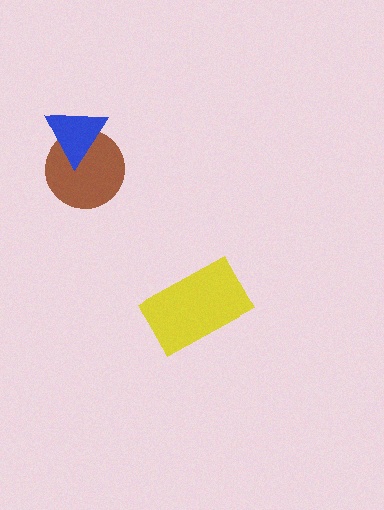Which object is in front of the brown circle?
The blue triangle is in front of the brown circle.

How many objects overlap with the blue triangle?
1 object overlaps with the blue triangle.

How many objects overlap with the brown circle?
1 object overlaps with the brown circle.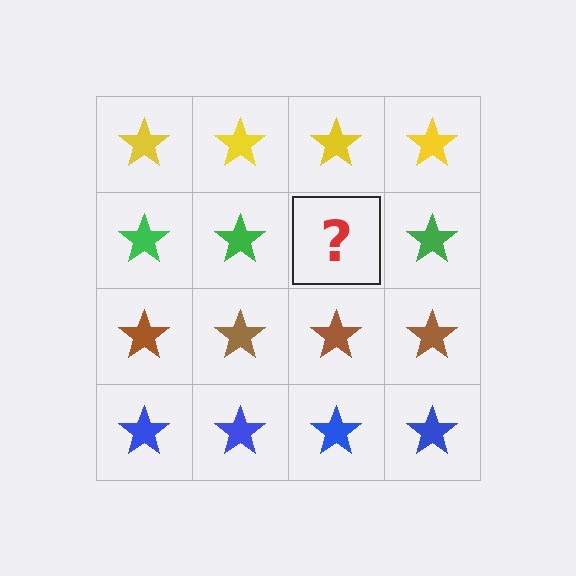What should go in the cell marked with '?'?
The missing cell should contain a green star.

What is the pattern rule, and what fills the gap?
The rule is that each row has a consistent color. The gap should be filled with a green star.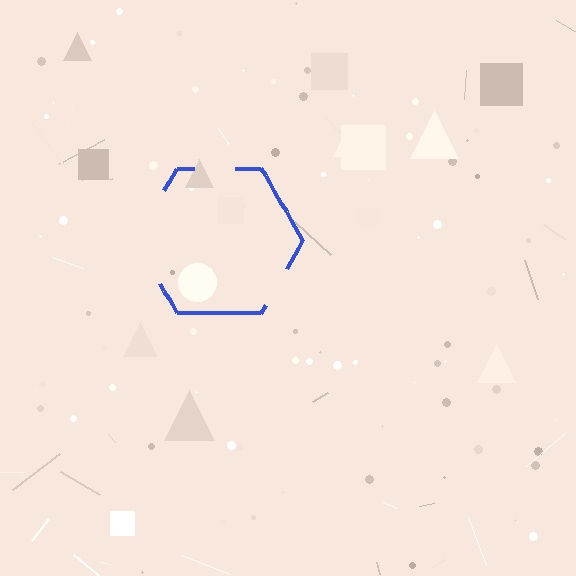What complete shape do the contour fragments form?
The contour fragments form a hexagon.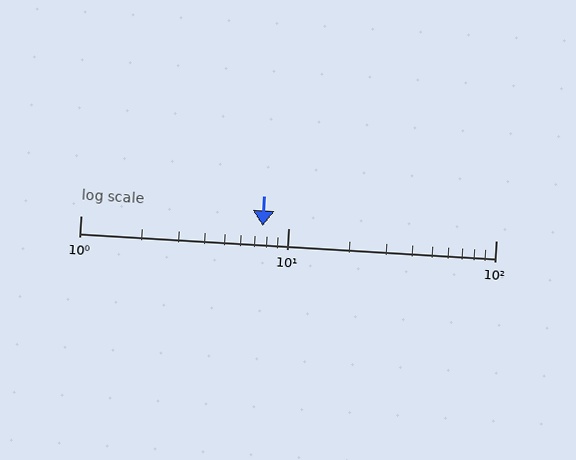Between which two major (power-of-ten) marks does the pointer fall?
The pointer is between 1 and 10.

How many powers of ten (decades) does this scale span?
The scale spans 2 decades, from 1 to 100.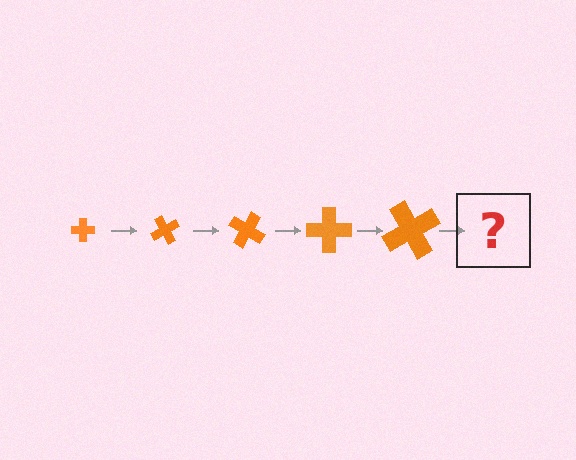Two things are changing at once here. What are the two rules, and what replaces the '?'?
The two rules are that the cross grows larger each step and it rotates 60 degrees each step. The '?' should be a cross, larger than the previous one and rotated 300 degrees from the start.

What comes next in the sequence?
The next element should be a cross, larger than the previous one and rotated 300 degrees from the start.